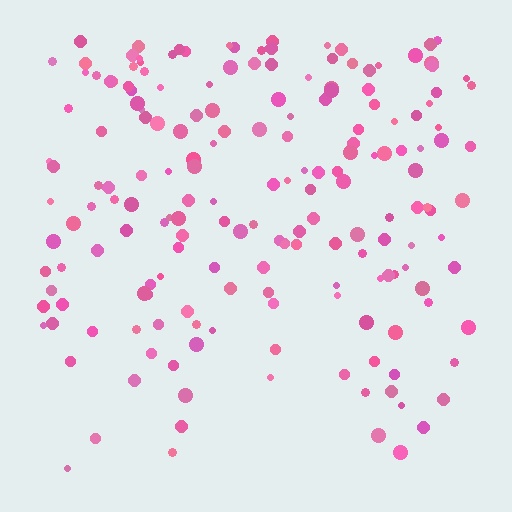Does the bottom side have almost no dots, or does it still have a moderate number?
Still a moderate number, just noticeably fewer than the top.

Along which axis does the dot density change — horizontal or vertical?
Vertical.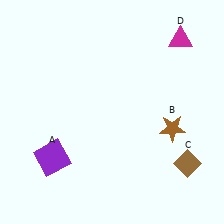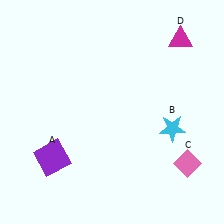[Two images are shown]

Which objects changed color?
B changed from brown to cyan. C changed from brown to pink.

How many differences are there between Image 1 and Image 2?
There are 2 differences between the two images.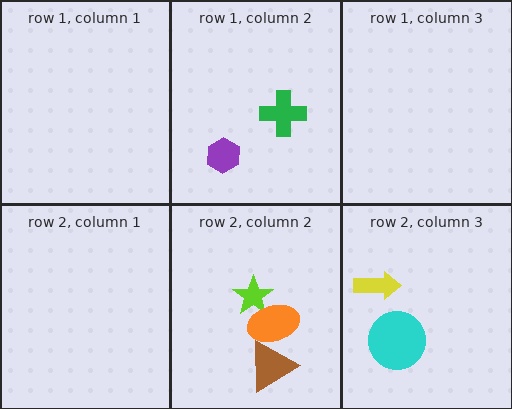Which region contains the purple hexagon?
The row 1, column 2 region.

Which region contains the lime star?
The row 2, column 2 region.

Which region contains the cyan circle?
The row 2, column 3 region.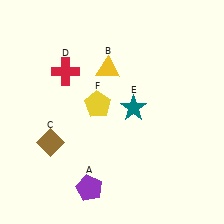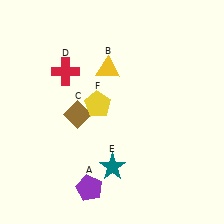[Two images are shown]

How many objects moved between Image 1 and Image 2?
2 objects moved between the two images.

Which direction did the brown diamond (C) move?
The brown diamond (C) moved up.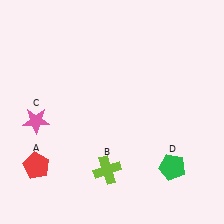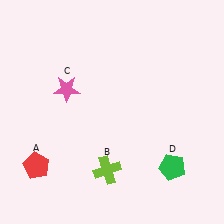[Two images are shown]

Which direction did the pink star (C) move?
The pink star (C) moved up.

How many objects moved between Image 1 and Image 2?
1 object moved between the two images.